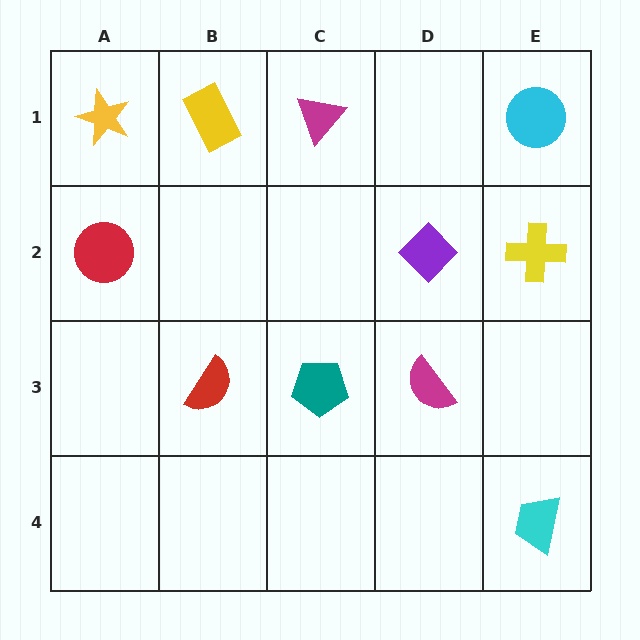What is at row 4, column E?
A cyan trapezoid.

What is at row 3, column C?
A teal pentagon.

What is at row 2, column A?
A red circle.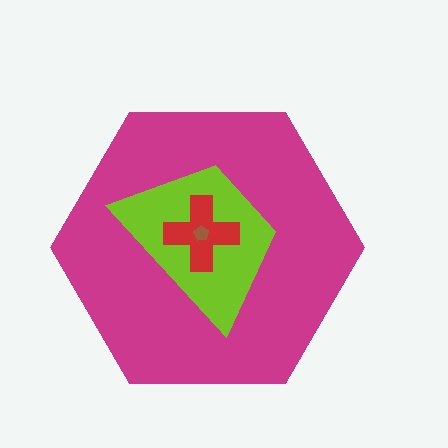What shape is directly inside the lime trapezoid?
The red cross.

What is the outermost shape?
The magenta hexagon.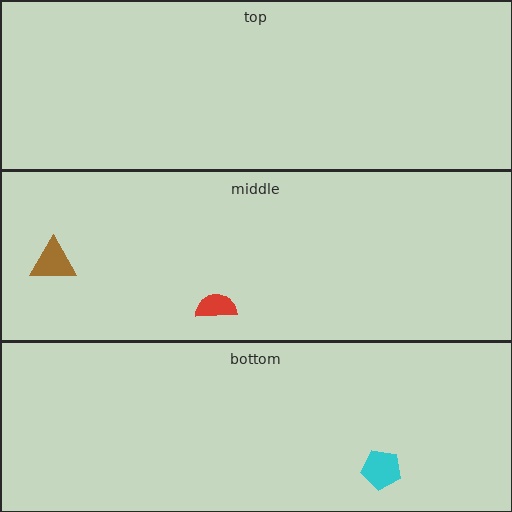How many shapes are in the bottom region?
1.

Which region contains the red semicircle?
The middle region.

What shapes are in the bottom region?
The cyan pentagon.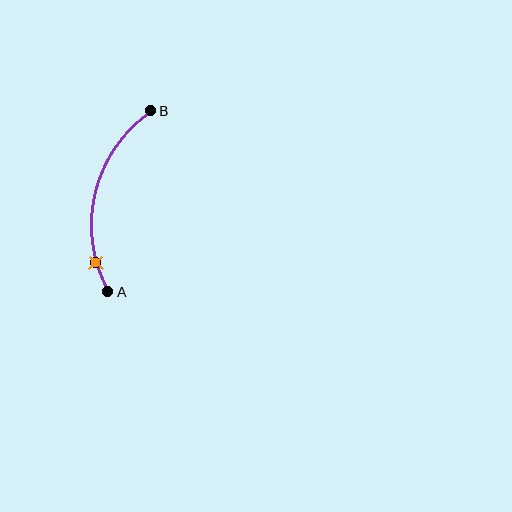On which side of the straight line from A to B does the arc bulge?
The arc bulges to the left of the straight line connecting A and B.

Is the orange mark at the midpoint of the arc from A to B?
No. The orange mark lies on the arc but is closer to endpoint A. The arc midpoint would be at the point on the curve equidistant along the arc from both A and B.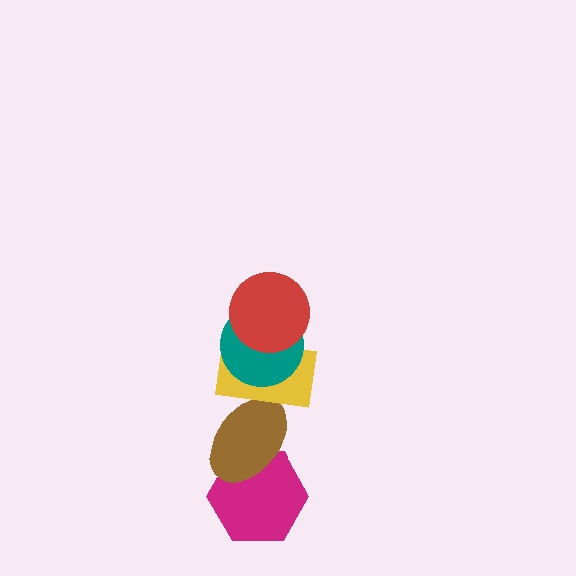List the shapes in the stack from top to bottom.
From top to bottom: the red circle, the teal circle, the yellow rectangle, the brown ellipse, the magenta hexagon.